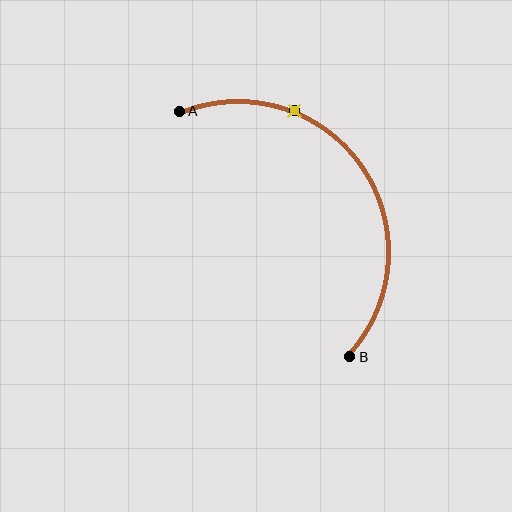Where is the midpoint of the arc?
The arc midpoint is the point on the curve farthest from the straight line joining A and B. It sits above and to the right of that line.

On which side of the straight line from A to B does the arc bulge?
The arc bulges above and to the right of the straight line connecting A and B.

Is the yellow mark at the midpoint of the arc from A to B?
No. The yellow mark lies on the arc but is closer to endpoint A. The arc midpoint would be at the point on the curve equidistant along the arc from both A and B.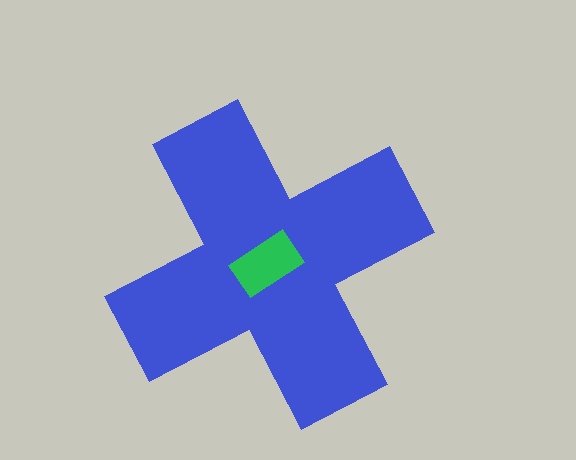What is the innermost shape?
The green rectangle.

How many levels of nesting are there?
2.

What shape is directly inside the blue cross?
The green rectangle.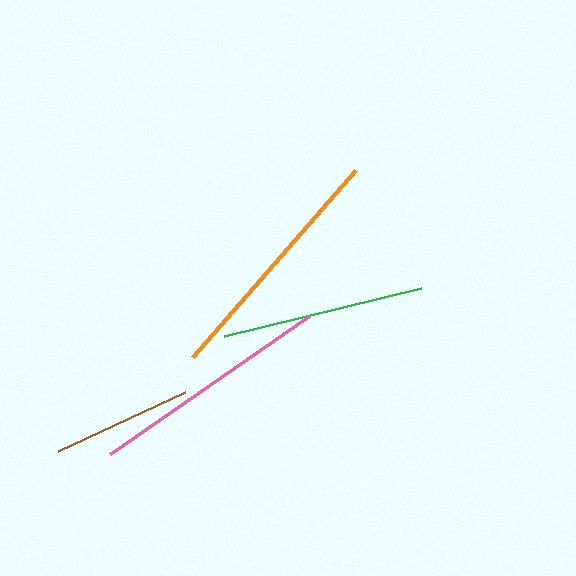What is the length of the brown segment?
The brown segment is approximately 140 pixels long.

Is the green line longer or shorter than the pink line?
The pink line is longer than the green line.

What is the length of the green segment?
The green segment is approximately 202 pixels long.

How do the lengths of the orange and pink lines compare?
The orange and pink lines are approximately the same length.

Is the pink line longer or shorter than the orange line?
The orange line is longer than the pink line.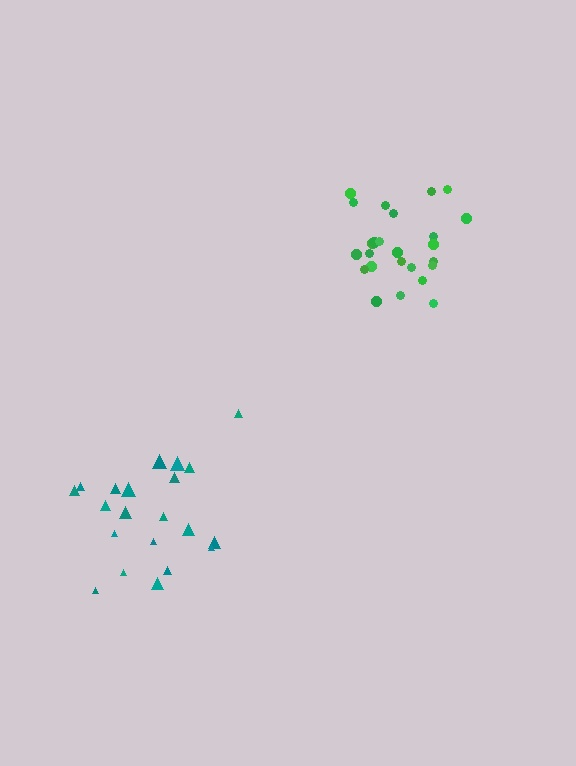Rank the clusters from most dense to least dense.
green, teal.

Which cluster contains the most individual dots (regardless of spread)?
Green (25).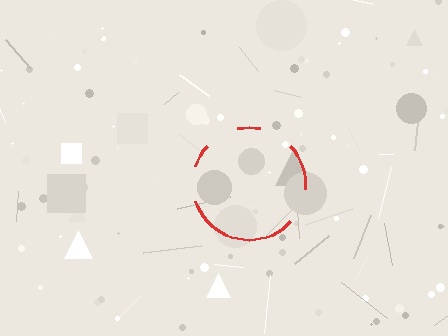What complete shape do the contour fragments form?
The contour fragments form a circle.